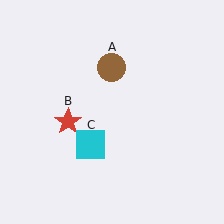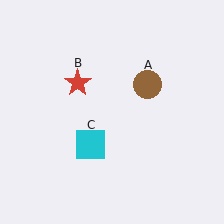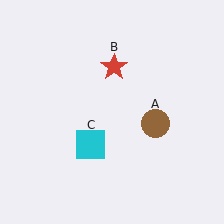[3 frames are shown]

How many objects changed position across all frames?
2 objects changed position: brown circle (object A), red star (object B).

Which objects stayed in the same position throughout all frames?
Cyan square (object C) remained stationary.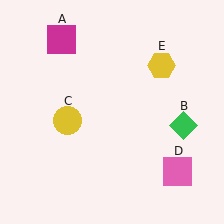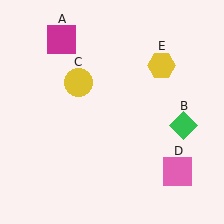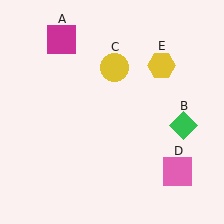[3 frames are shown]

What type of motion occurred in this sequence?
The yellow circle (object C) rotated clockwise around the center of the scene.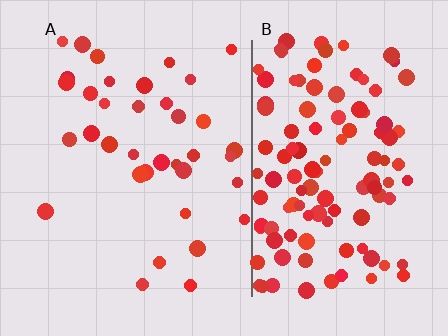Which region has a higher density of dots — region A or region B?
B (the right).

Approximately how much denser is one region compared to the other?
Approximately 3.4× — region B over region A.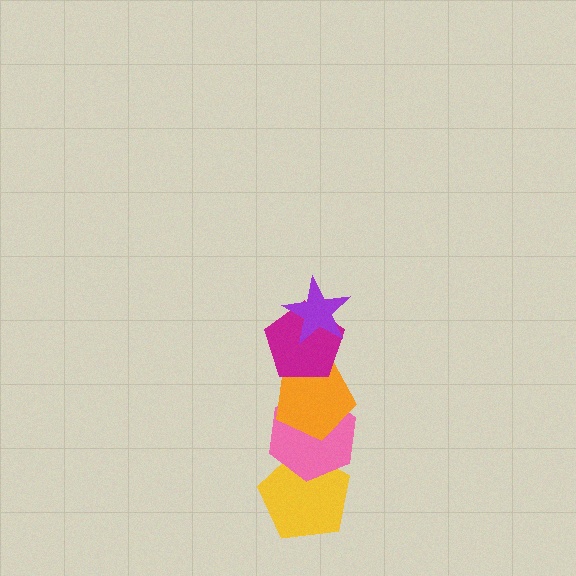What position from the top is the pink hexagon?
The pink hexagon is 4th from the top.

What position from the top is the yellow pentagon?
The yellow pentagon is 5th from the top.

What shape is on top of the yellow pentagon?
The pink hexagon is on top of the yellow pentagon.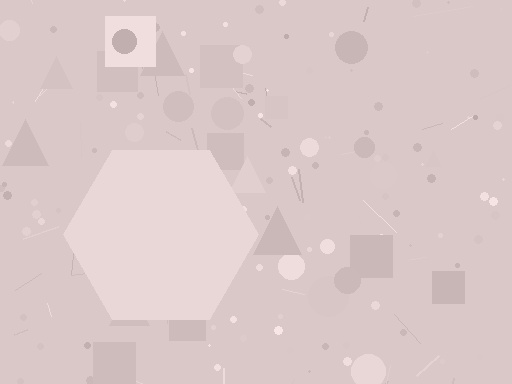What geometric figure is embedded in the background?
A hexagon is embedded in the background.